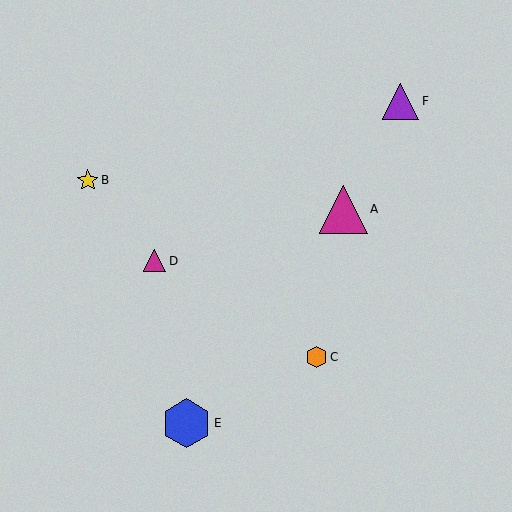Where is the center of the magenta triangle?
The center of the magenta triangle is at (343, 209).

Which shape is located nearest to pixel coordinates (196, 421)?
The blue hexagon (labeled E) at (186, 423) is nearest to that location.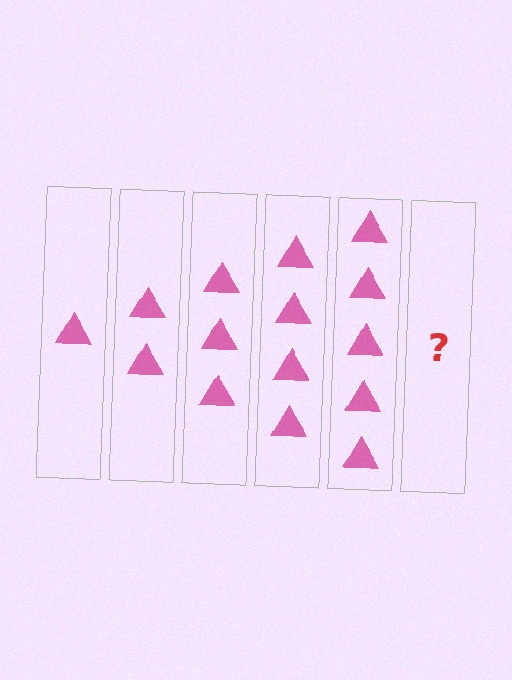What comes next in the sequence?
The next element should be 6 triangles.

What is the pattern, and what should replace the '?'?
The pattern is that each step adds one more triangle. The '?' should be 6 triangles.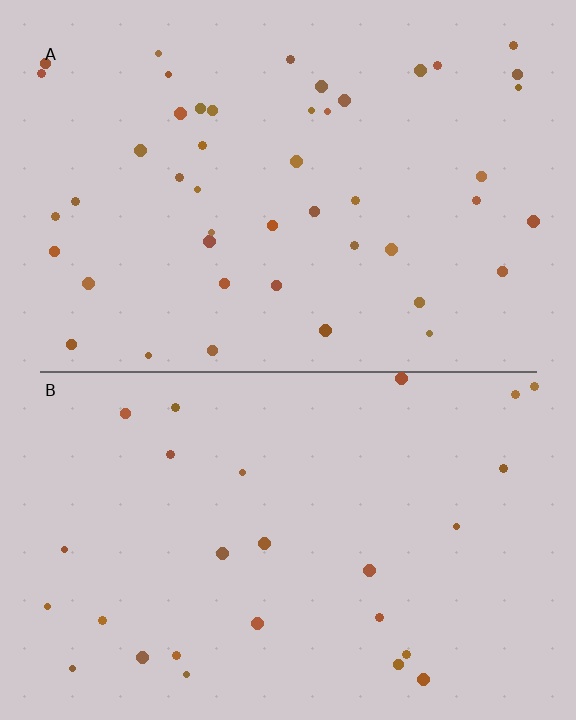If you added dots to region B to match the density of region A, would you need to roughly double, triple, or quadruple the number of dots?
Approximately double.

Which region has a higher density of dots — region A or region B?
A (the top).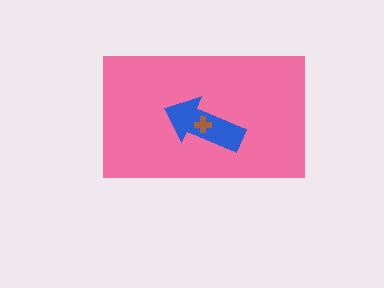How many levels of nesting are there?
3.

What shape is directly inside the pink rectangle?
The blue arrow.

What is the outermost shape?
The pink rectangle.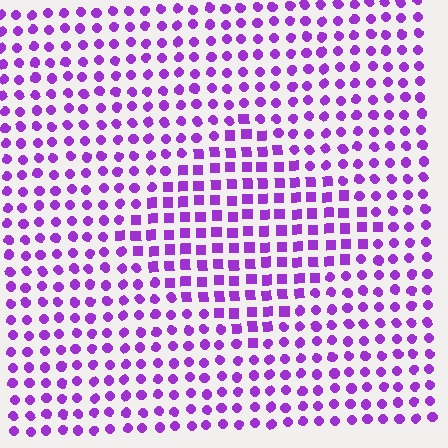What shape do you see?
I see a diamond.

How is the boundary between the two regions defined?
The boundary is defined by a change in element shape: squares inside vs. circles outside. All elements share the same color and spacing.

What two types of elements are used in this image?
The image uses squares inside the diamond region and circles outside it.